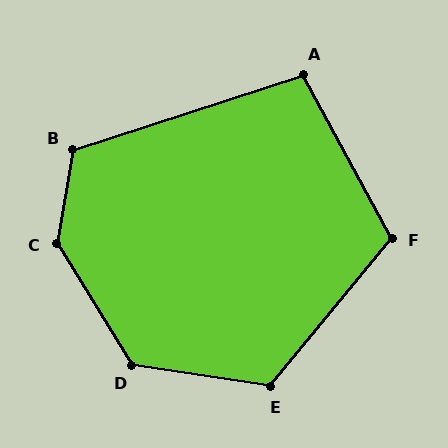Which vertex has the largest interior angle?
C, at approximately 138 degrees.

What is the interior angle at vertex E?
Approximately 121 degrees (obtuse).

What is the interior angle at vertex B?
Approximately 118 degrees (obtuse).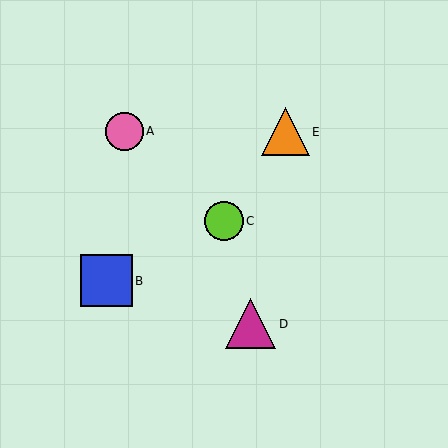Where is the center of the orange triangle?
The center of the orange triangle is at (286, 132).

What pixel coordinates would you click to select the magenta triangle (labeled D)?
Click at (251, 324) to select the magenta triangle D.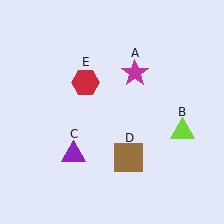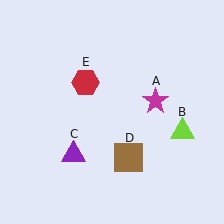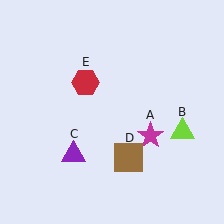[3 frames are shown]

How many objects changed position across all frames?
1 object changed position: magenta star (object A).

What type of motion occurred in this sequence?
The magenta star (object A) rotated clockwise around the center of the scene.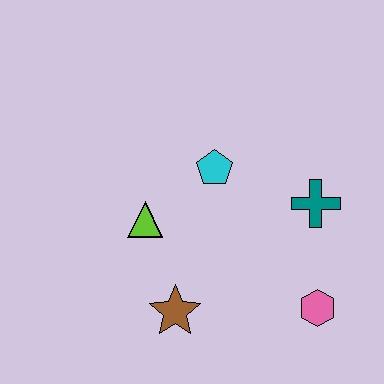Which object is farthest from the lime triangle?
The pink hexagon is farthest from the lime triangle.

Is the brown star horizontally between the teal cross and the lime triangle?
Yes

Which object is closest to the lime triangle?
The cyan pentagon is closest to the lime triangle.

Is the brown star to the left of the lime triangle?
No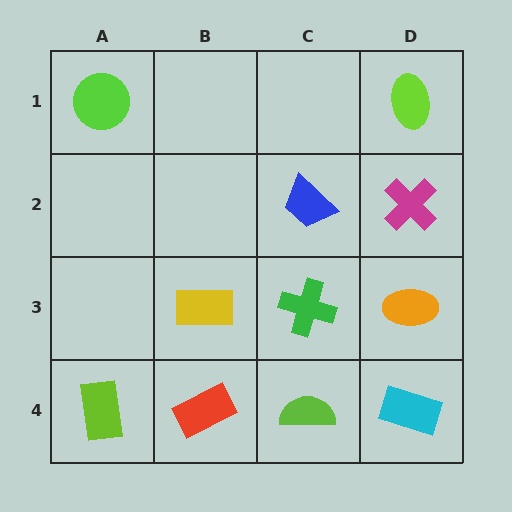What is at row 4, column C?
A lime semicircle.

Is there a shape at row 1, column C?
No, that cell is empty.